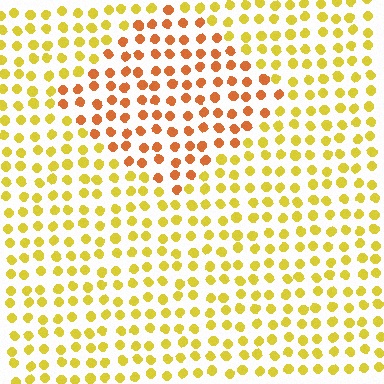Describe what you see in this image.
The image is filled with small yellow elements in a uniform arrangement. A diamond-shaped region is visible where the elements are tinted to a slightly different hue, forming a subtle color boundary.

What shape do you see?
I see a diamond.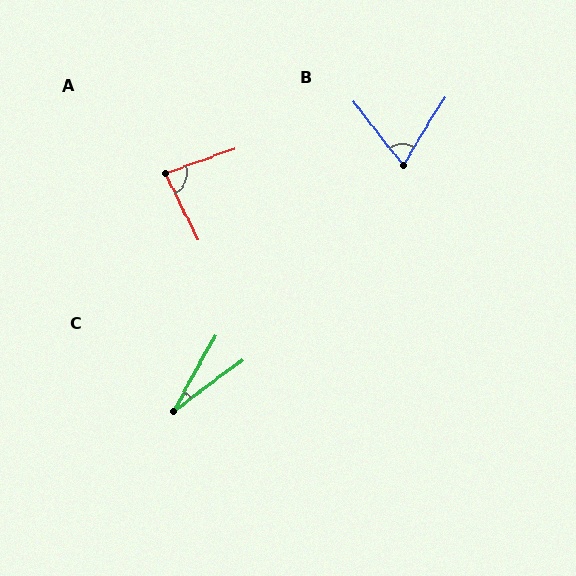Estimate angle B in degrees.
Approximately 69 degrees.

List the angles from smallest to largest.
C (25°), B (69°), A (83°).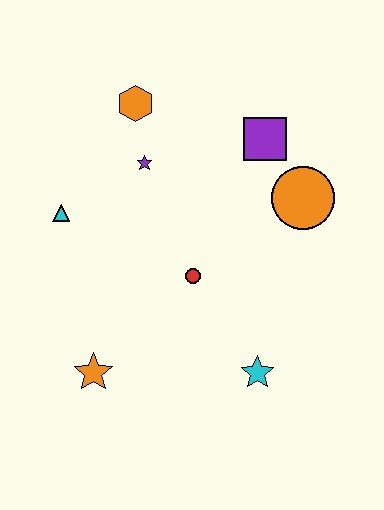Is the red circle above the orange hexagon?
No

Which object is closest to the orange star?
The red circle is closest to the orange star.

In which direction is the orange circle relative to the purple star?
The orange circle is to the right of the purple star.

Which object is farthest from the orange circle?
The orange star is farthest from the orange circle.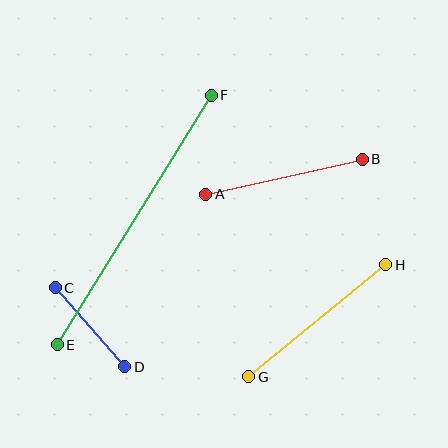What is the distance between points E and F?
The distance is approximately 293 pixels.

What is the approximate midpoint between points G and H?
The midpoint is at approximately (317, 321) pixels.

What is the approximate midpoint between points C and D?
The midpoint is at approximately (90, 327) pixels.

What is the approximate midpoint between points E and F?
The midpoint is at approximately (134, 220) pixels.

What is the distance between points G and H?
The distance is approximately 177 pixels.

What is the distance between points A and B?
The distance is approximately 161 pixels.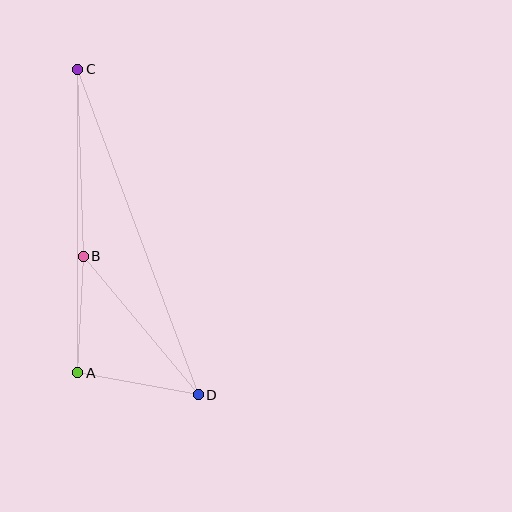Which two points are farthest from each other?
Points C and D are farthest from each other.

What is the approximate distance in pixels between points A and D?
The distance between A and D is approximately 122 pixels.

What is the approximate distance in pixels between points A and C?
The distance between A and C is approximately 304 pixels.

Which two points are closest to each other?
Points A and B are closest to each other.